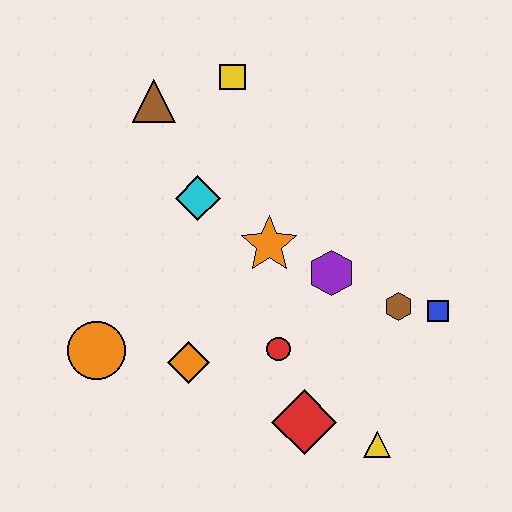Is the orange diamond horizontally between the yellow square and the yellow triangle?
No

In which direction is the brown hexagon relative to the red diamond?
The brown hexagon is above the red diamond.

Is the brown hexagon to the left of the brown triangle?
No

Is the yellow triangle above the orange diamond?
No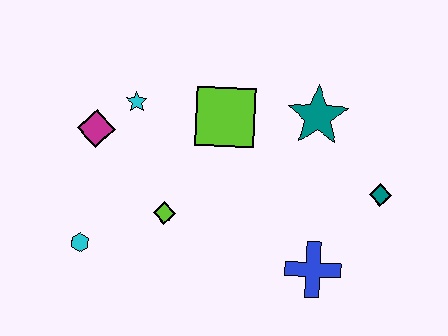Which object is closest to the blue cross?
The teal diamond is closest to the blue cross.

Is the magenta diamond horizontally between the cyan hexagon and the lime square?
Yes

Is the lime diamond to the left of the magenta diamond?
No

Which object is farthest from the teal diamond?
The cyan hexagon is farthest from the teal diamond.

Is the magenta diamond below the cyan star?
Yes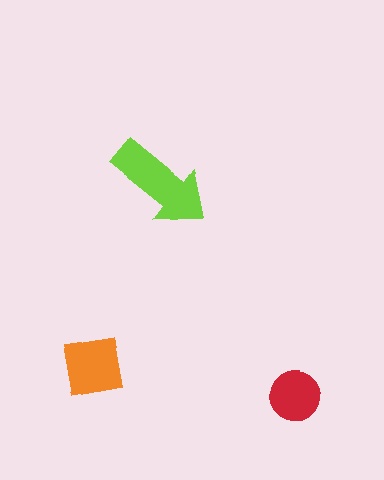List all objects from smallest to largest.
The red circle, the orange square, the lime arrow.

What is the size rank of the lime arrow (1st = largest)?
1st.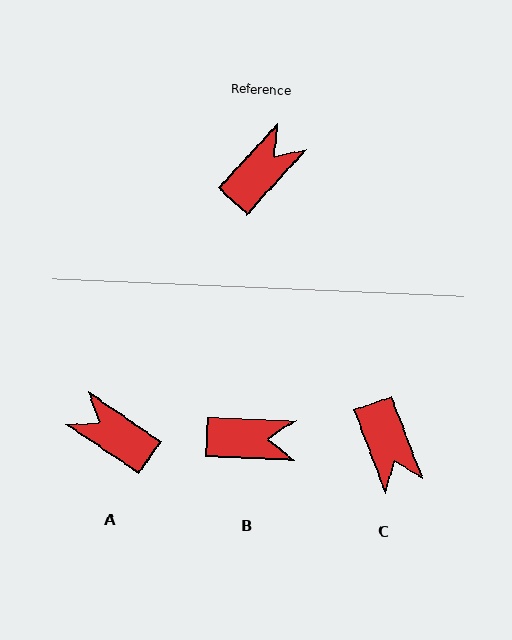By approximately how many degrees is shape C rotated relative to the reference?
Approximately 117 degrees clockwise.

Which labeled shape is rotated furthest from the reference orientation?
C, about 117 degrees away.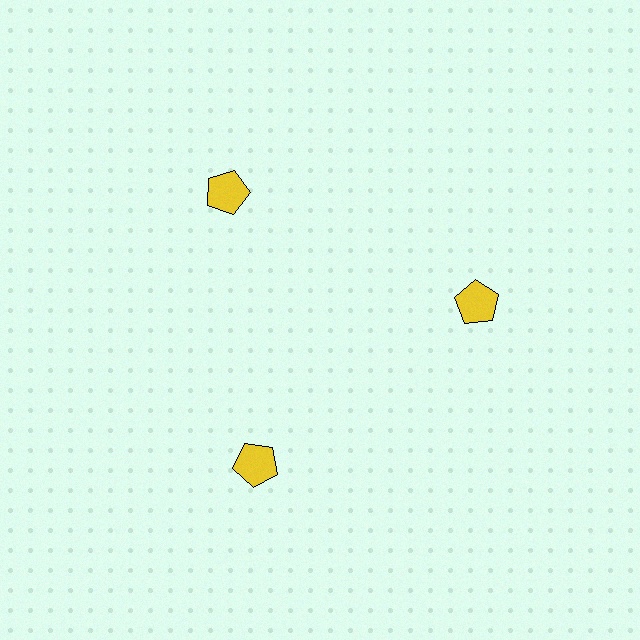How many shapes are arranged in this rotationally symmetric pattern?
There are 3 shapes, arranged in 3 groups of 1.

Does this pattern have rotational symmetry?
Yes, this pattern has 3-fold rotational symmetry. It looks the same after rotating 120 degrees around the center.